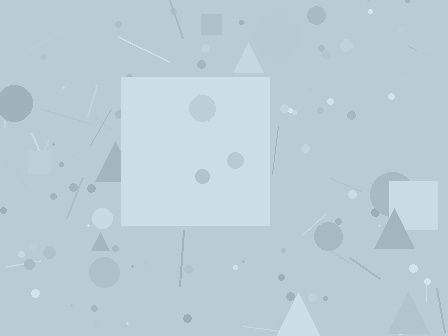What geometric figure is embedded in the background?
A square is embedded in the background.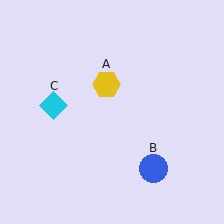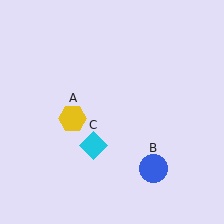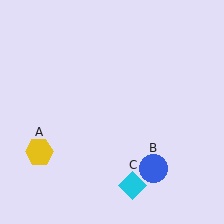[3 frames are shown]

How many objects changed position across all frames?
2 objects changed position: yellow hexagon (object A), cyan diamond (object C).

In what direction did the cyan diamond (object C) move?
The cyan diamond (object C) moved down and to the right.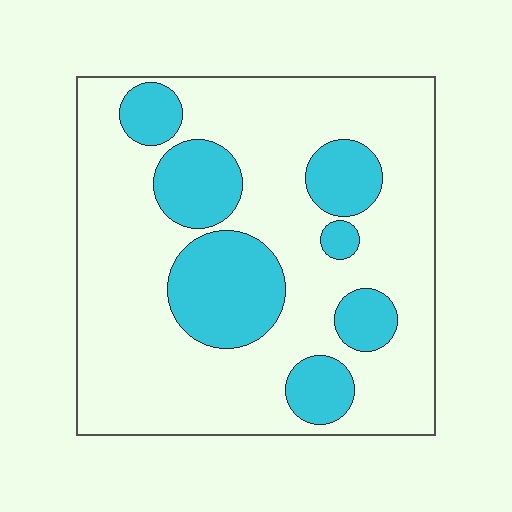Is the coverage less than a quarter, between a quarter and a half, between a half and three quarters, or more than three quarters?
Between a quarter and a half.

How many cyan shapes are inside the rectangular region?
7.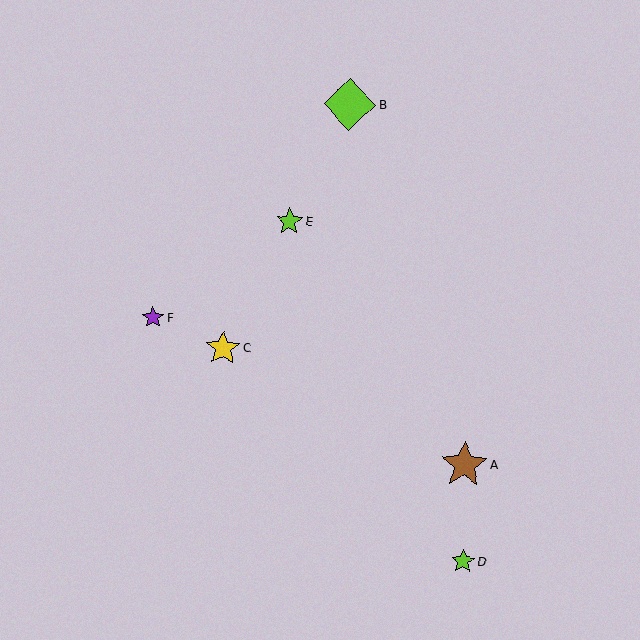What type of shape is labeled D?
Shape D is a lime star.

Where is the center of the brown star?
The center of the brown star is at (464, 465).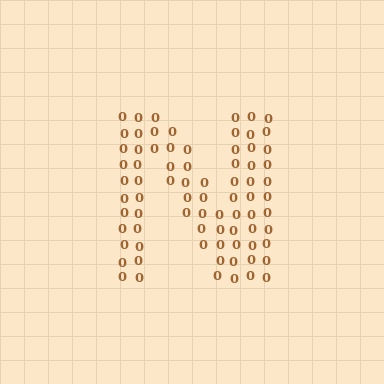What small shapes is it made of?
It is made of small digit 0's.